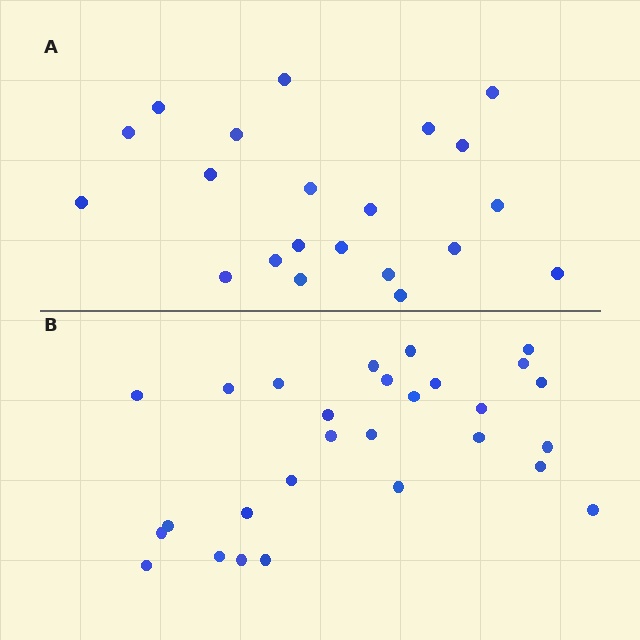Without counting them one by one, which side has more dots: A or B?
Region B (the bottom region) has more dots.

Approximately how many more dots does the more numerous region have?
Region B has roughly 8 or so more dots than region A.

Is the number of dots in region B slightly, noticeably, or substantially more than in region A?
Region B has noticeably more, but not dramatically so. The ratio is roughly 1.3 to 1.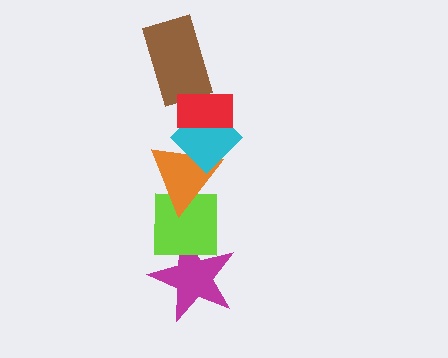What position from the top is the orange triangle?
The orange triangle is 4th from the top.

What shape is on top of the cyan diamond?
The brown rectangle is on top of the cyan diamond.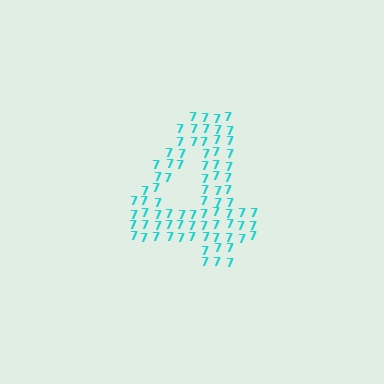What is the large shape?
The large shape is the digit 4.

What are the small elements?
The small elements are digit 7's.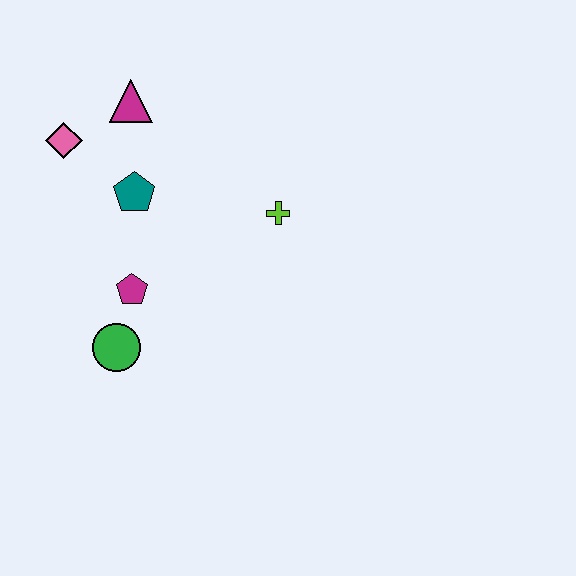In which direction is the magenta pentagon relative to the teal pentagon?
The magenta pentagon is below the teal pentagon.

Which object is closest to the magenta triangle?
The pink diamond is closest to the magenta triangle.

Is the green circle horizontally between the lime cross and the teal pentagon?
No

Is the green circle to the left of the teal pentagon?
Yes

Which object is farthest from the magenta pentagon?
The magenta triangle is farthest from the magenta pentagon.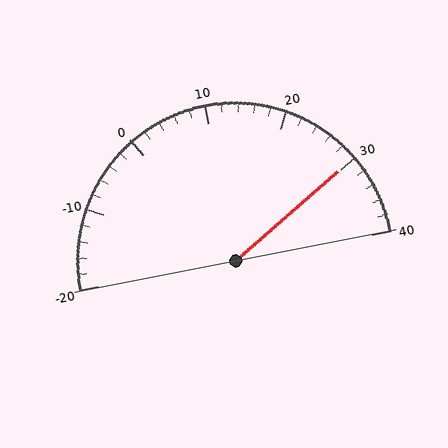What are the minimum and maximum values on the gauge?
The gauge ranges from -20 to 40.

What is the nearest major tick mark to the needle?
The nearest major tick mark is 30.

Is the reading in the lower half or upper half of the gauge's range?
The reading is in the upper half of the range (-20 to 40).